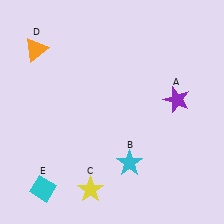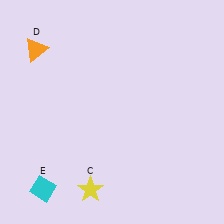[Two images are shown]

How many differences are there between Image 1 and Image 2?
There are 2 differences between the two images.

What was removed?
The cyan star (B), the purple star (A) were removed in Image 2.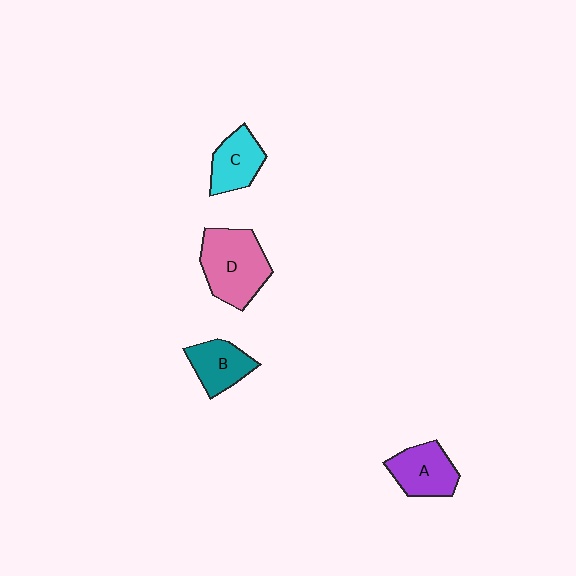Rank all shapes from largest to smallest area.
From largest to smallest: D (pink), A (purple), C (cyan), B (teal).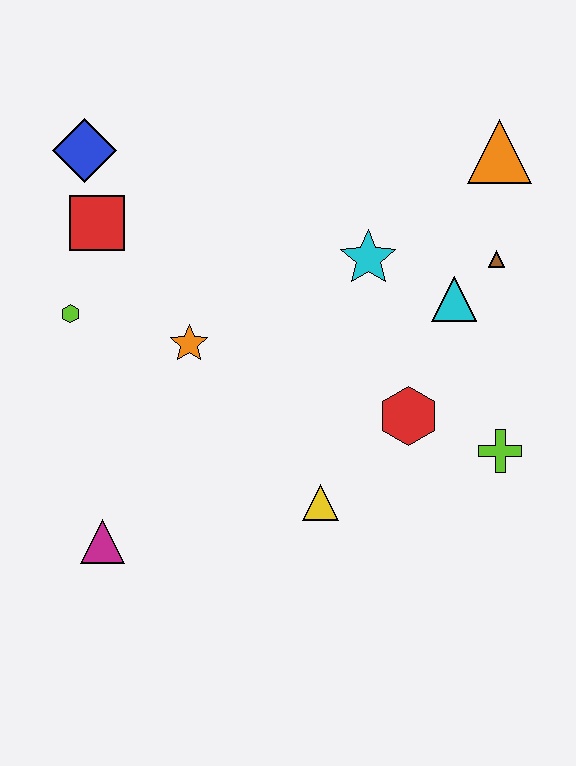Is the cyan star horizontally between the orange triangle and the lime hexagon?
Yes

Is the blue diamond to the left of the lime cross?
Yes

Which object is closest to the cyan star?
The cyan triangle is closest to the cyan star.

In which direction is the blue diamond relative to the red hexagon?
The blue diamond is to the left of the red hexagon.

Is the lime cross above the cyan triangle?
No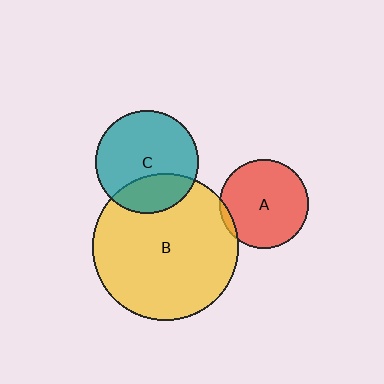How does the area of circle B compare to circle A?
Approximately 2.7 times.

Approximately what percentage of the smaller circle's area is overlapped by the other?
Approximately 25%.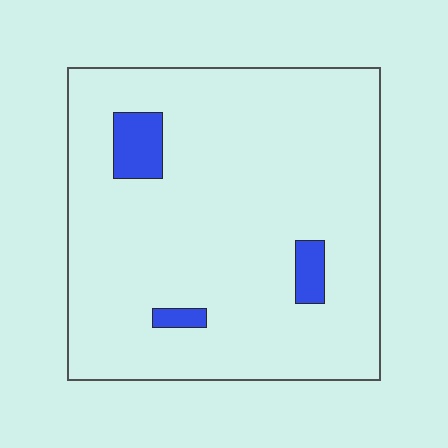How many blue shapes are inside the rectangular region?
3.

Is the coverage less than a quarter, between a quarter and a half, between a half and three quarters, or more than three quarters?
Less than a quarter.